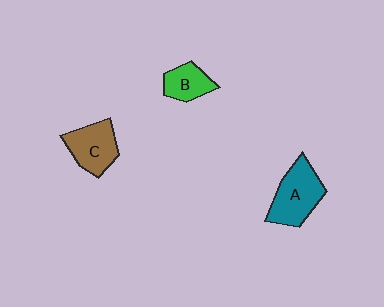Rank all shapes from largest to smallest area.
From largest to smallest: A (teal), C (brown), B (green).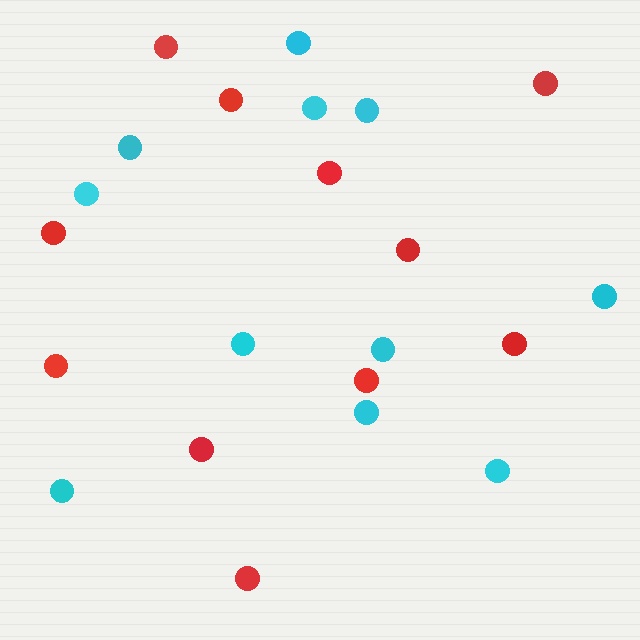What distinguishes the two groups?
There are 2 groups: one group of red circles (11) and one group of cyan circles (11).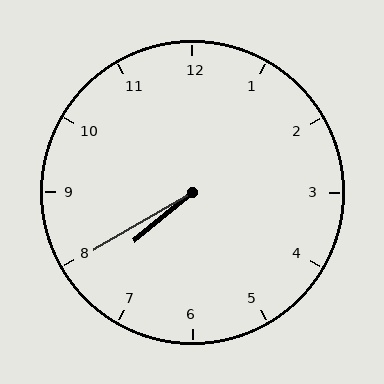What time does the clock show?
7:40.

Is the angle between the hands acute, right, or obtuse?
It is acute.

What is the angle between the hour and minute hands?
Approximately 10 degrees.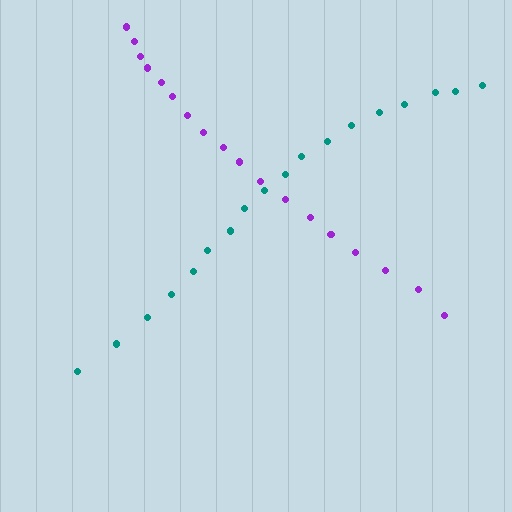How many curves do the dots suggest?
There are 2 distinct paths.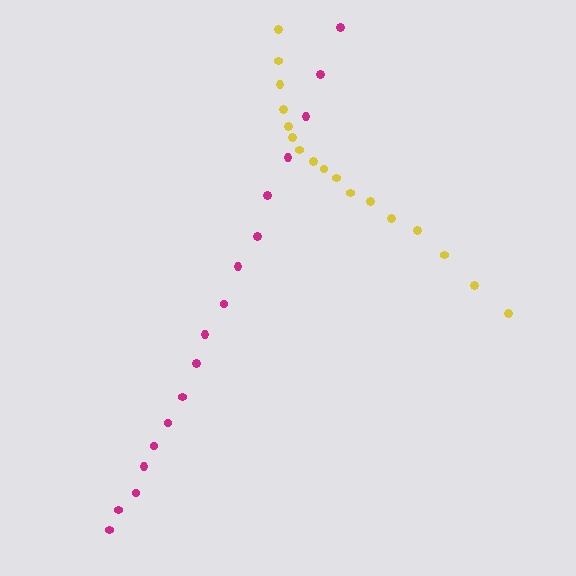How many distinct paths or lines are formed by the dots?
There are 2 distinct paths.